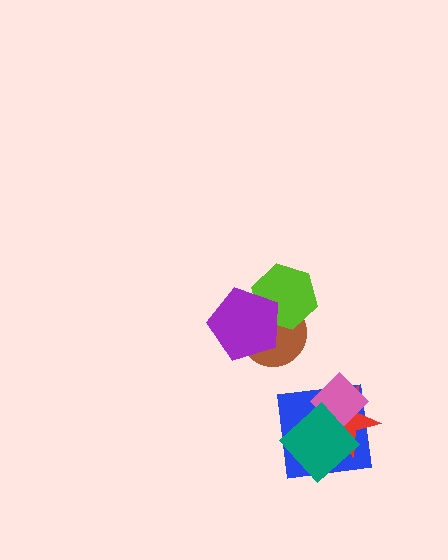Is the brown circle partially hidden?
Yes, it is partially covered by another shape.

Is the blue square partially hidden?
Yes, it is partially covered by another shape.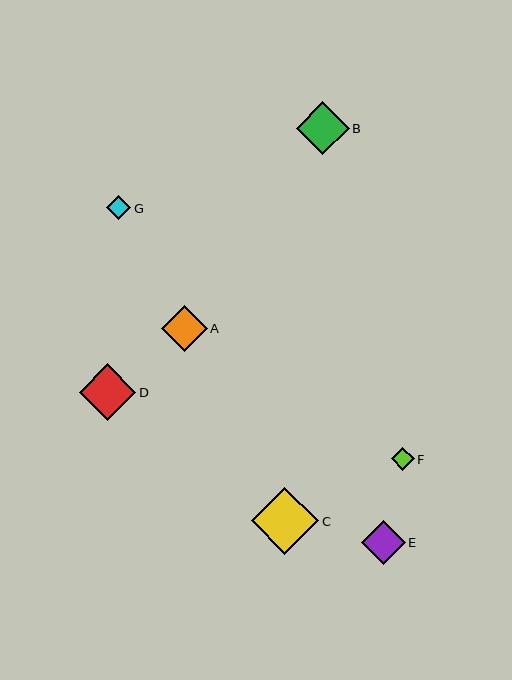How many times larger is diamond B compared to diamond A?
Diamond B is approximately 1.2 times the size of diamond A.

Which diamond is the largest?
Diamond C is the largest with a size of approximately 67 pixels.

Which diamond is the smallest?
Diamond F is the smallest with a size of approximately 23 pixels.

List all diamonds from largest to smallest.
From largest to smallest: C, D, B, A, E, G, F.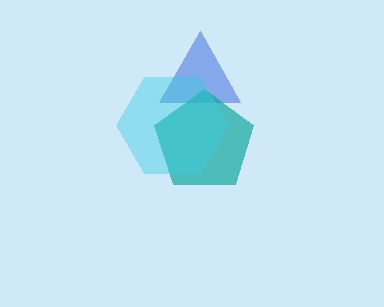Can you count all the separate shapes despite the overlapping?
Yes, there are 3 separate shapes.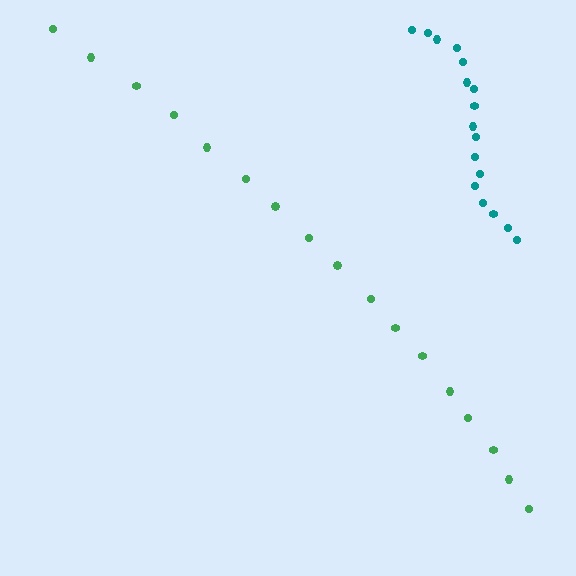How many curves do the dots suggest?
There are 2 distinct paths.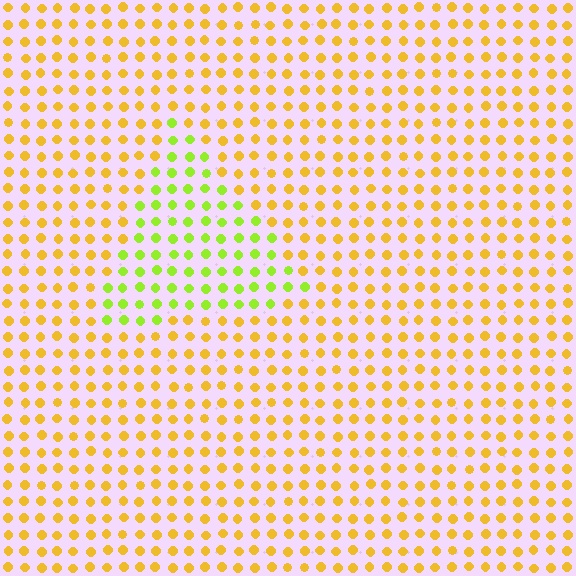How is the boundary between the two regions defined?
The boundary is defined purely by a slight shift in hue (about 44 degrees). Spacing, size, and orientation are identical on both sides.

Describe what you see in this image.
The image is filled with small yellow elements in a uniform arrangement. A triangle-shaped region is visible where the elements are tinted to a slightly different hue, forming a subtle color boundary.